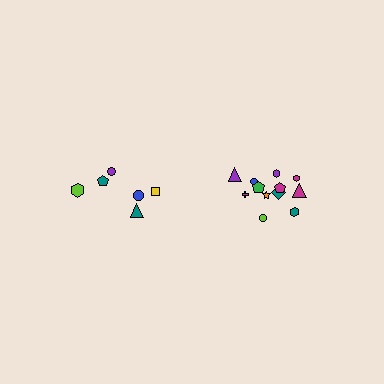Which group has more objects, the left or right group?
The right group.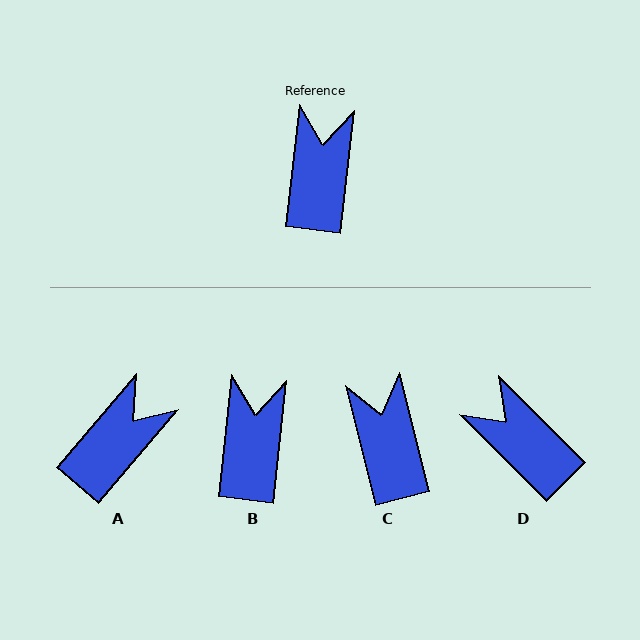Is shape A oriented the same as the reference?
No, it is off by about 34 degrees.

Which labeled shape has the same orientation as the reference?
B.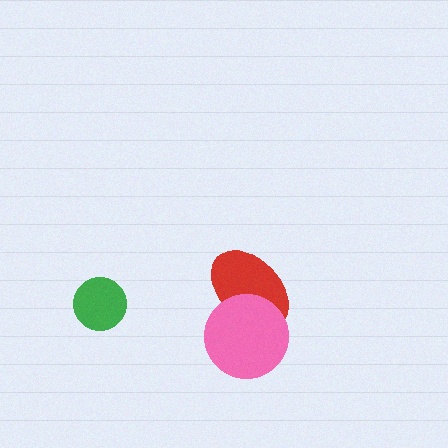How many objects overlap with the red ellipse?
1 object overlaps with the red ellipse.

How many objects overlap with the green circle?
0 objects overlap with the green circle.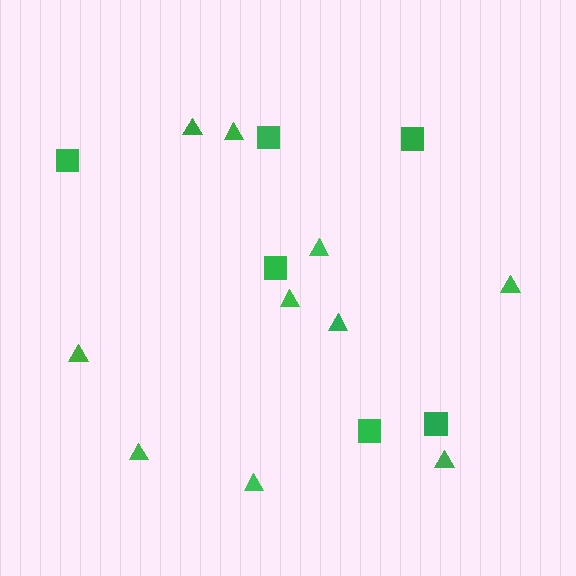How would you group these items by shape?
There are 2 groups: one group of triangles (10) and one group of squares (6).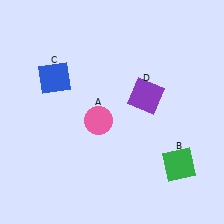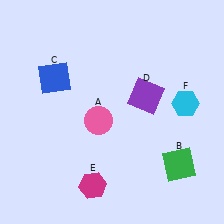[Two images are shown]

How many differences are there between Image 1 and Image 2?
There are 2 differences between the two images.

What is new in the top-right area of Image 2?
A cyan hexagon (F) was added in the top-right area of Image 2.